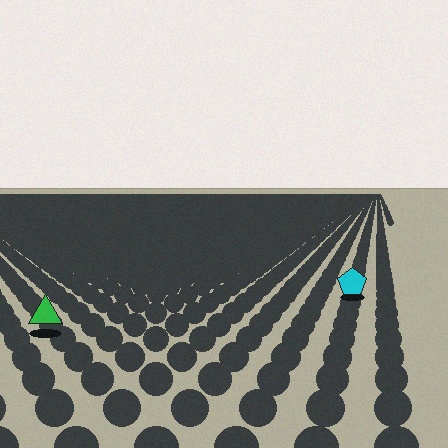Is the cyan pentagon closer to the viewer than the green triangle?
No. The green triangle is closer — you can tell from the texture gradient: the ground texture is coarser near it.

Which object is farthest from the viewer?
The cyan pentagon is farthest from the viewer. It appears smaller and the ground texture around it is denser.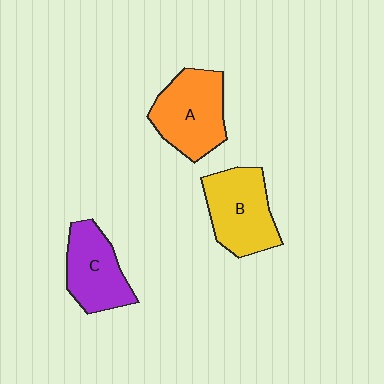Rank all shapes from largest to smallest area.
From largest to smallest: A (orange), B (yellow), C (purple).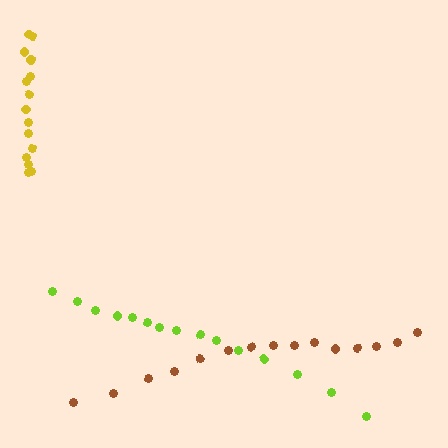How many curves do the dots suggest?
There are 3 distinct paths.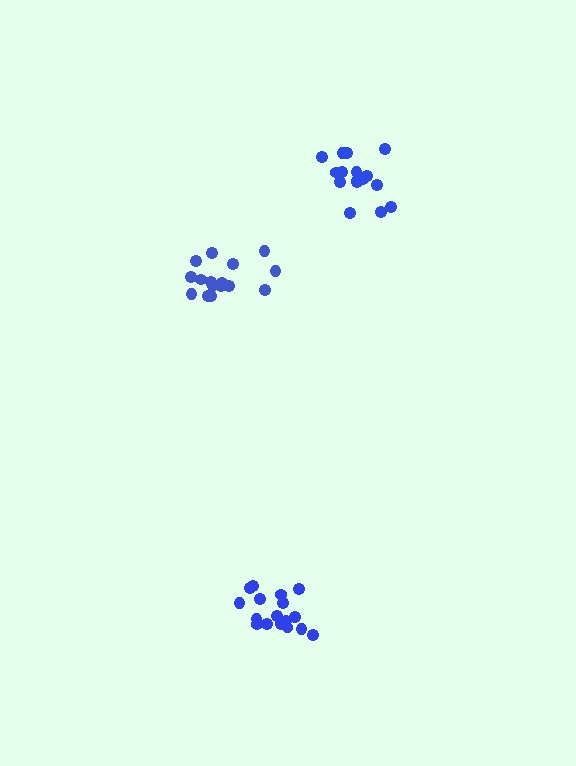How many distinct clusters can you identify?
There are 3 distinct clusters.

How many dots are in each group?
Group 1: 16 dots, Group 2: 17 dots, Group 3: 16 dots (49 total).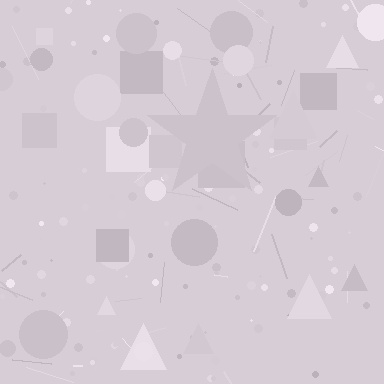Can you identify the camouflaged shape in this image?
The camouflaged shape is a star.